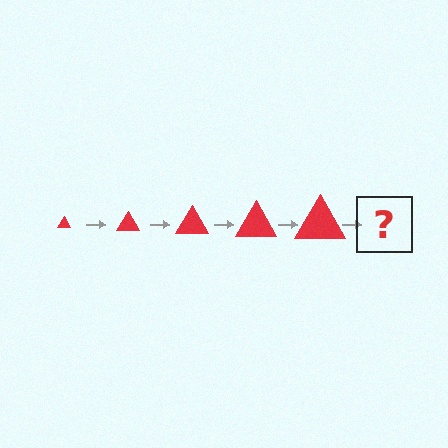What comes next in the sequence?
The next element should be a red triangle, larger than the previous one.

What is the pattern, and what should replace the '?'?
The pattern is that the triangle gets progressively larger each step. The '?' should be a red triangle, larger than the previous one.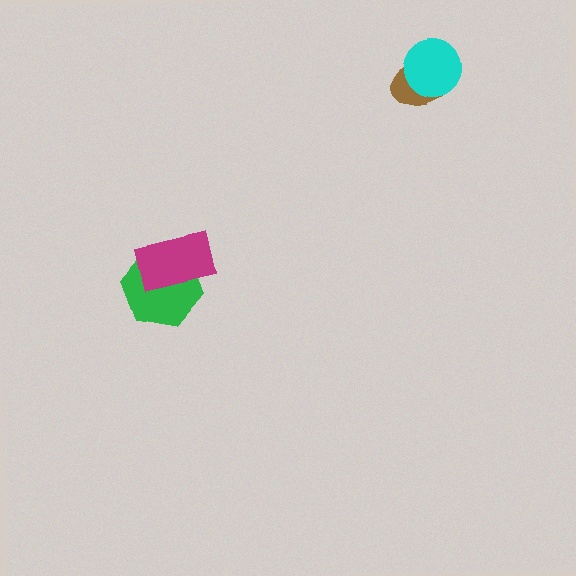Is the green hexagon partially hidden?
Yes, it is partially covered by another shape.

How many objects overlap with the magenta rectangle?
1 object overlaps with the magenta rectangle.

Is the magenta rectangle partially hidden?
No, no other shape covers it.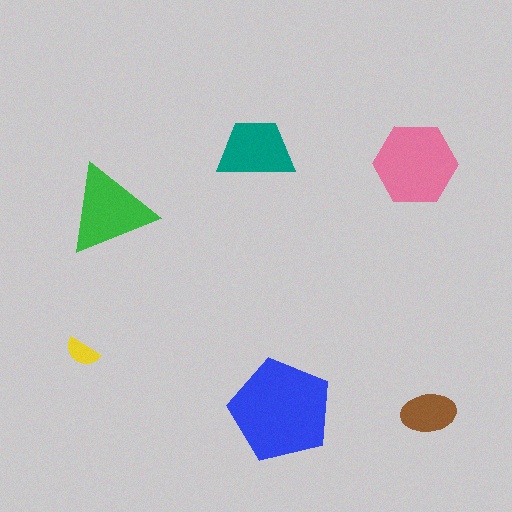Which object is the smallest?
The yellow semicircle.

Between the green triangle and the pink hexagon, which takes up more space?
The pink hexagon.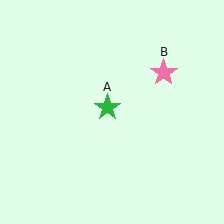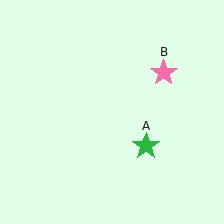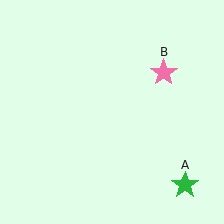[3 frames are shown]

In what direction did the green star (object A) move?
The green star (object A) moved down and to the right.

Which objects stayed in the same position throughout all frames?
Pink star (object B) remained stationary.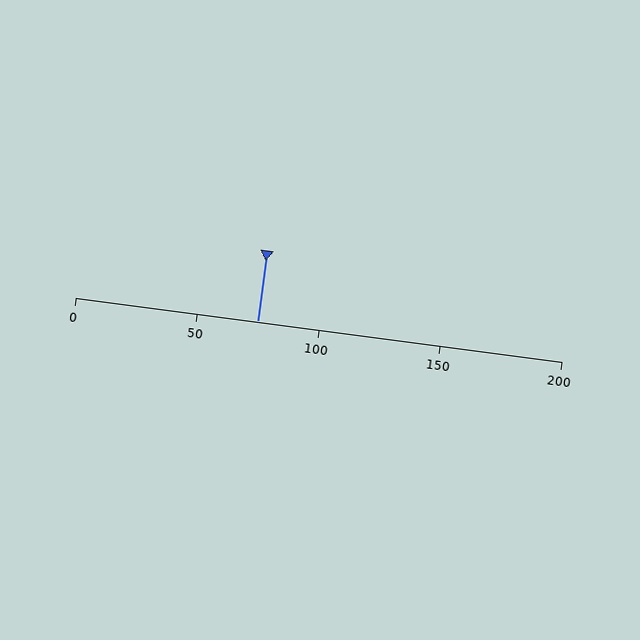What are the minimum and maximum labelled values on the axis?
The axis runs from 0 to 200.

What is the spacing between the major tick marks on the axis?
The major ticks are spaced 50 apart.